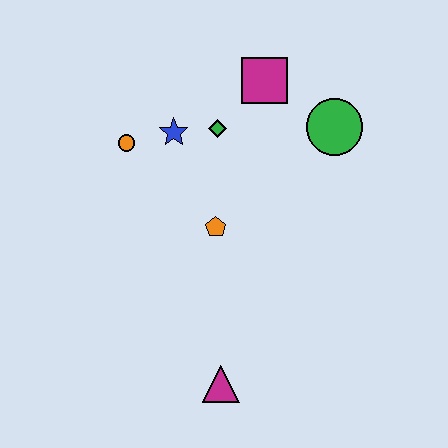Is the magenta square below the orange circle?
No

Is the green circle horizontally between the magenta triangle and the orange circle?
No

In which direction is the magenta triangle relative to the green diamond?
The magenta triangle is below the green diamond.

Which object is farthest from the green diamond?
The magenta triangle is farthest from the green diamond.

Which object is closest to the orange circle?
The blue star is closest to the orange circle.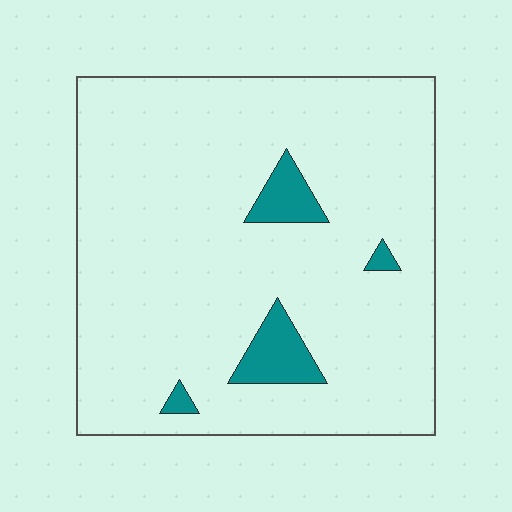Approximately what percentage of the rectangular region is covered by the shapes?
Approximately 5%.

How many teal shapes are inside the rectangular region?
4.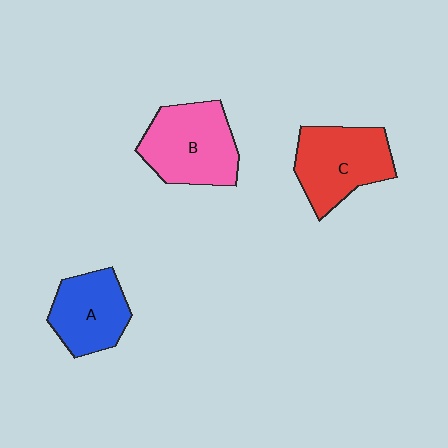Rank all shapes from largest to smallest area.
From largest to smallest: B (pink), C (red), A (blue).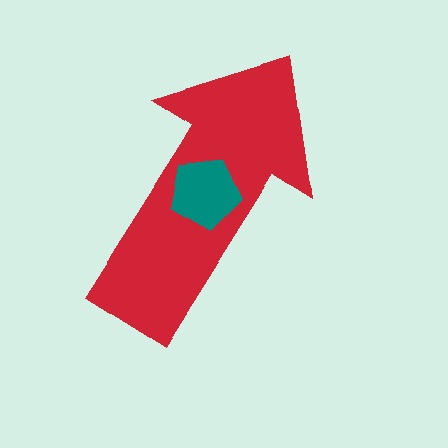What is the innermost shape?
The teal pentagon.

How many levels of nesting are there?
2.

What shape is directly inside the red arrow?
The teal pentagon.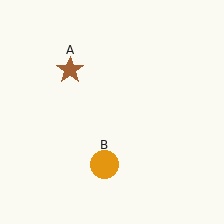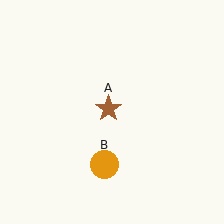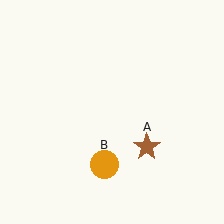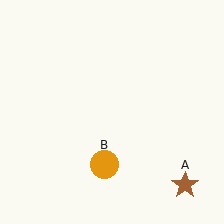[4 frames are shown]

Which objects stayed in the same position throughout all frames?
Orange circle (object B) remained stationary.